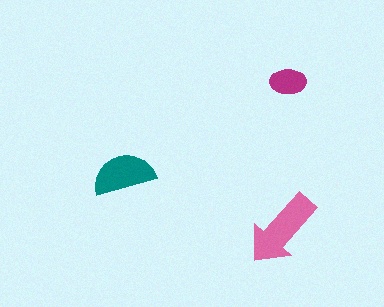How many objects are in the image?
There are 3 objects in the image.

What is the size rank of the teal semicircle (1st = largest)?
2nd.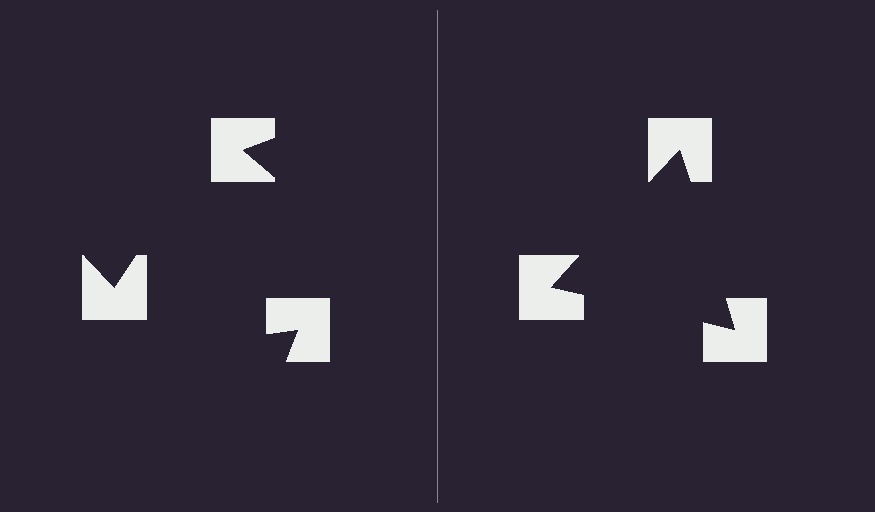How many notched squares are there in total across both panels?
6 — 3 on each side.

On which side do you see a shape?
An illusory triangle appears on the right side. On the left side the wedge cuts are rotated, so no coherent shape forms.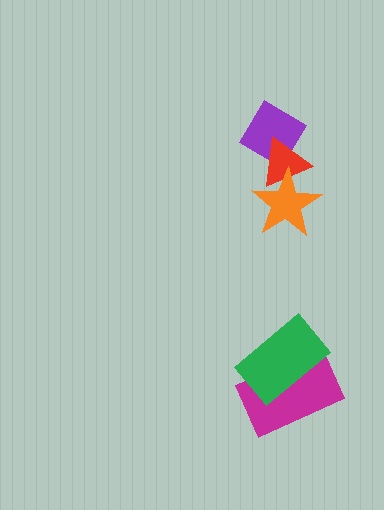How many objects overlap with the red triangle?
2 objects overlap with the red triangle.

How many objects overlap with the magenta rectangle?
1 object overlaps with the magenta rectangle.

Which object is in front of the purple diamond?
The red triangle is in front of the purple diamond.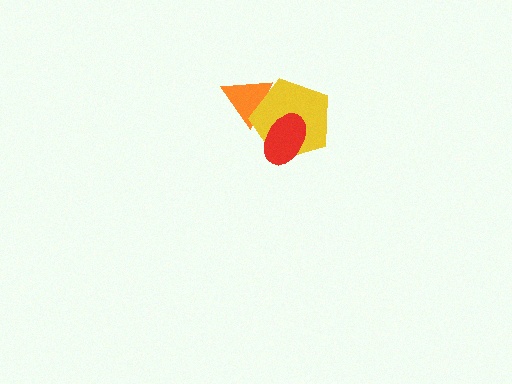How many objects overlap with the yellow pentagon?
2 objects overlap with the yellow pentagon.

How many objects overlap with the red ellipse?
1 object overlaps with the red ellipse.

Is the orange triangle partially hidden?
Yes, it is partially covered by another shape.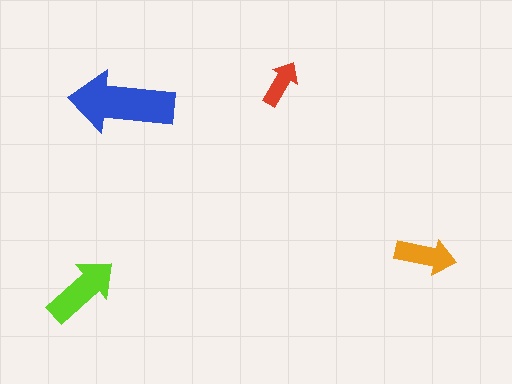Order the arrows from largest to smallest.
the blue one, the lime one, the orange one, the red one.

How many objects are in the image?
There are 4 objects in the image.